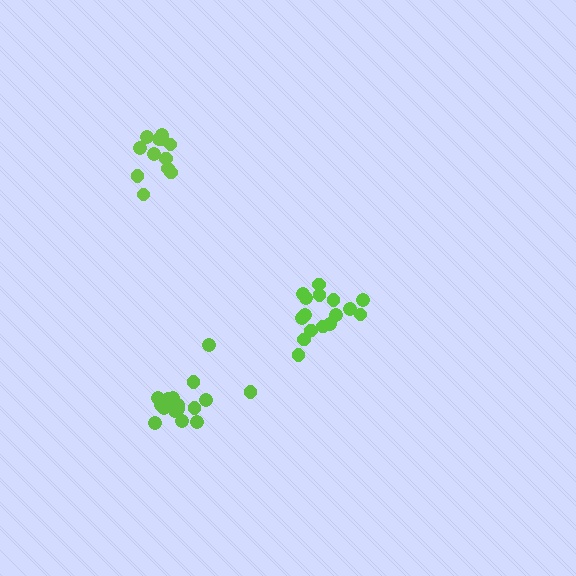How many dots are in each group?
Group 1: 16 dots, Group 2: 12 dots, Group 3: 18 dots (46 total).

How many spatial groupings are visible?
There are 3 spatial groupings.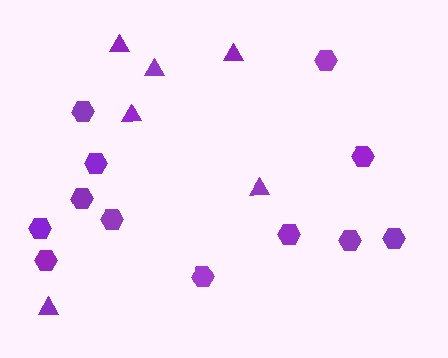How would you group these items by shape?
There are 2 groups: one group of hexagons (12) and one group of triangles (6).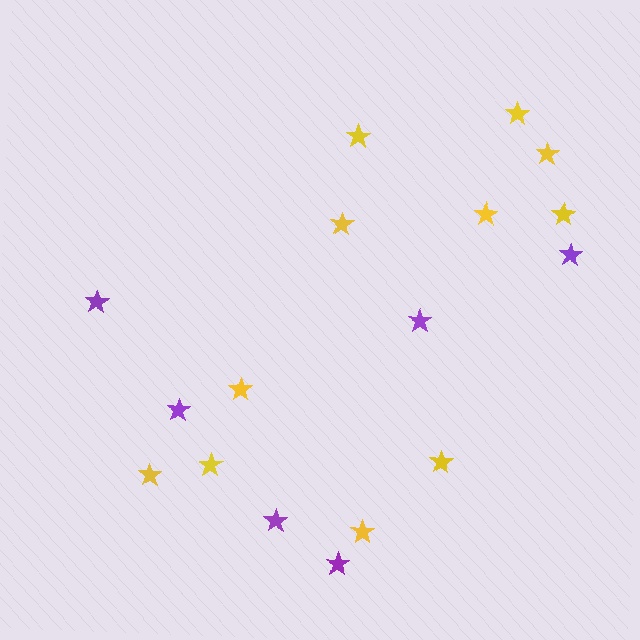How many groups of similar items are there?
There are 2 groups: one group of purple stars (6) and one group of yellow stars (11).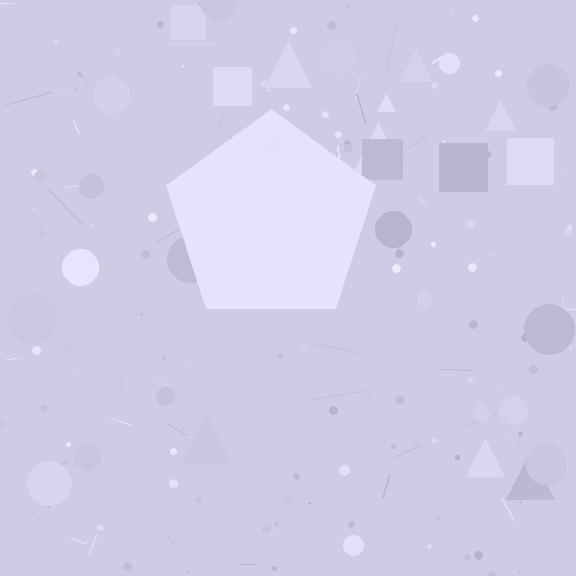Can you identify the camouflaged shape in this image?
The camouflaged shape is a pentagon.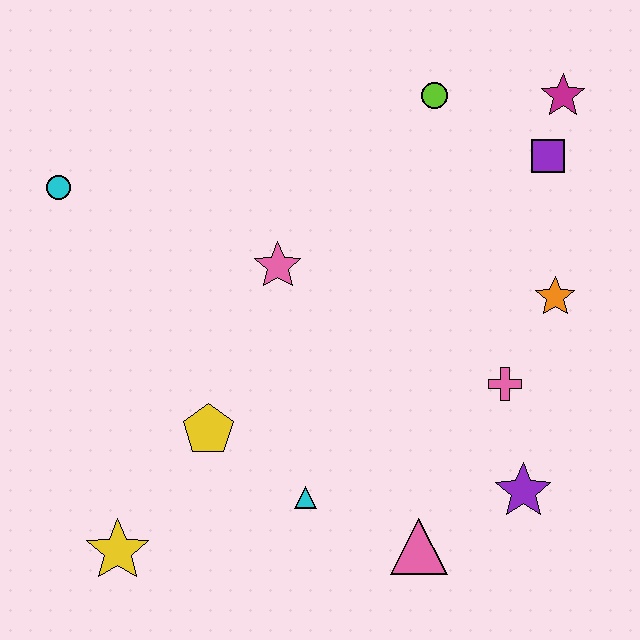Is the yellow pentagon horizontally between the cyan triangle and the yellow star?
Yes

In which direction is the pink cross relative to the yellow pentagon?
The pink cross is to the right of the yellow pentagon.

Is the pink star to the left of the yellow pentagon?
No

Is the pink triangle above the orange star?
No